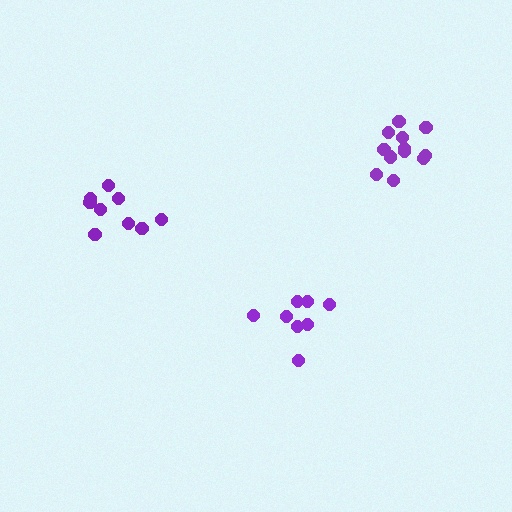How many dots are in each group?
Group 1: 12 dots, Group 2: 8 dots, Group 3: 9 dots (29 total).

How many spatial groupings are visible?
There are 3 spatial groupings.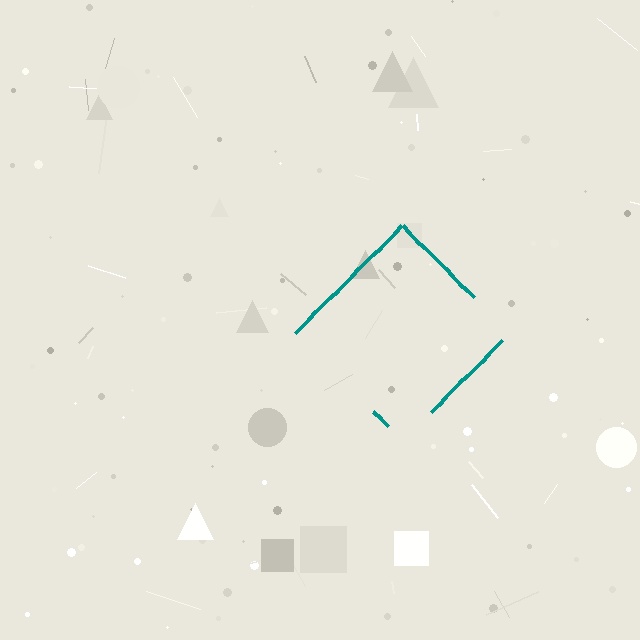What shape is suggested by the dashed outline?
The dashed outline suggests a diamond.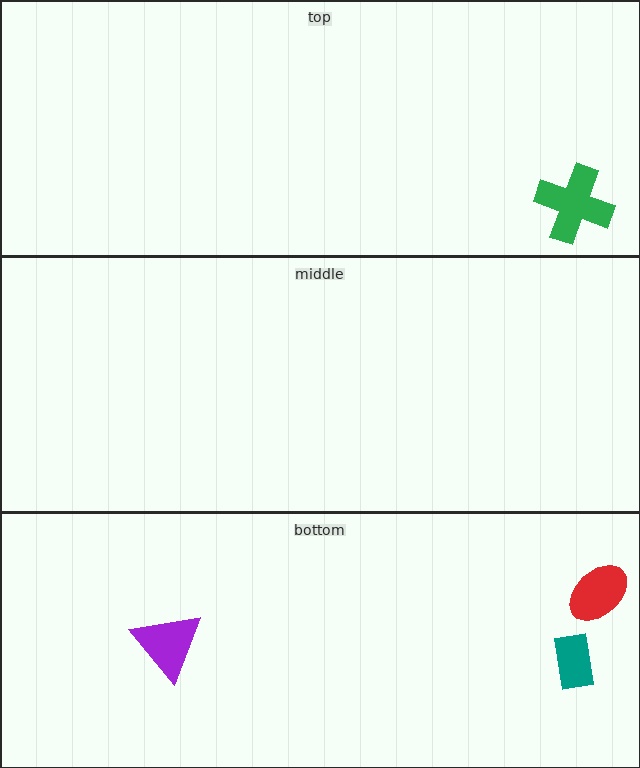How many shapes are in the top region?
1.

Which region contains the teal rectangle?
The bottom region.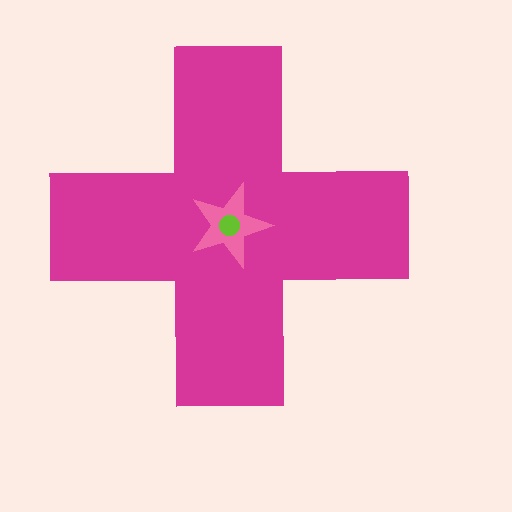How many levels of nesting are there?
3.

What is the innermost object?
The lime circle.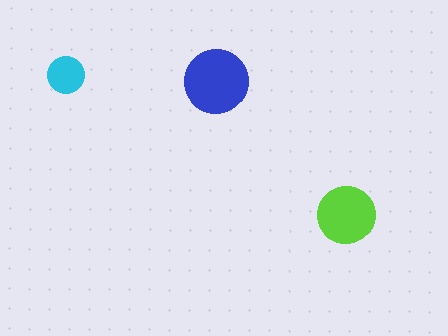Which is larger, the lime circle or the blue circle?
The blue one.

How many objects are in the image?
There are 3 objects in the image.